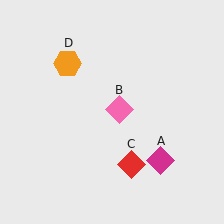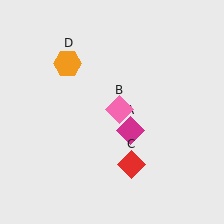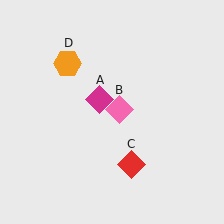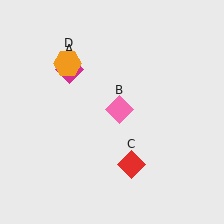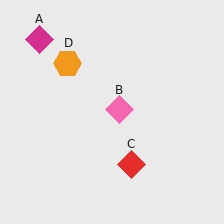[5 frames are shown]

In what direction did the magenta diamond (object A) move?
The magenta diamond (object A) moved up and to the left.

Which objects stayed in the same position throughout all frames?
Pink diamond (object B) and red diamond (object C) and orange hexagon (object D) remained stationary.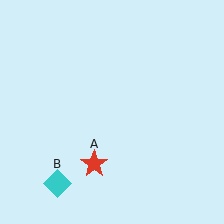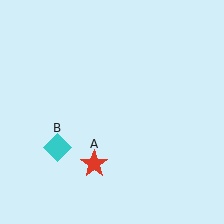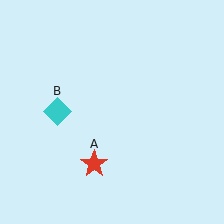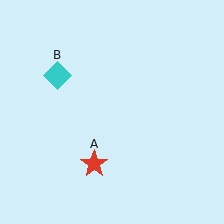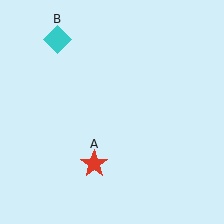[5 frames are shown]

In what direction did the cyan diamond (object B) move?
The cyan diamond (object B) moved up.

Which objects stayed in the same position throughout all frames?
Red star (object A) remained stationary.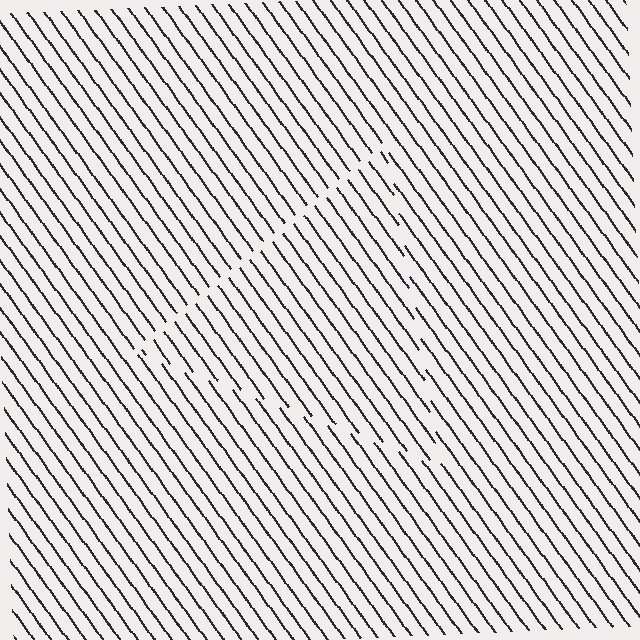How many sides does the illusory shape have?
3 sides — the line-ends trace a triangle.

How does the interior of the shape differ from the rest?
The interior of the shape contains the same grating, shifted by half a period — the contour is defined by the phase discontinuity where line-ends from the inner and outer gratings abut.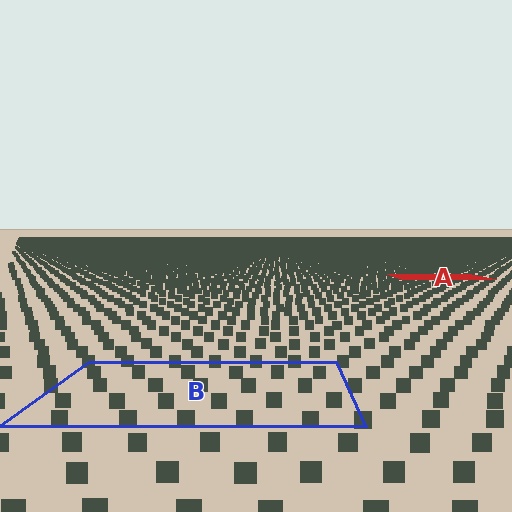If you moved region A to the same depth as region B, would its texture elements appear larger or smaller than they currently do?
They would appear larger. At a closer depth, the same texture elements are projected at a bigger on-screen size.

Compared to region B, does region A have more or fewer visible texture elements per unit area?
Region A has more texture elements per unit area — they are packed more densely because it is farther away.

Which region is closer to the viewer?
Region B is closer. The texture elements there are larger and more spread out.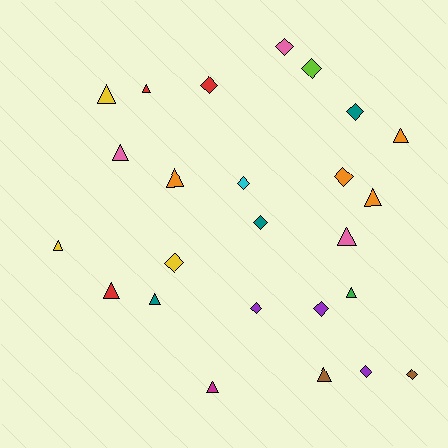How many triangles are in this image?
There are 13 triangles.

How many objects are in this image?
There are 25 objects.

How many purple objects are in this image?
There are 3 purple objects.